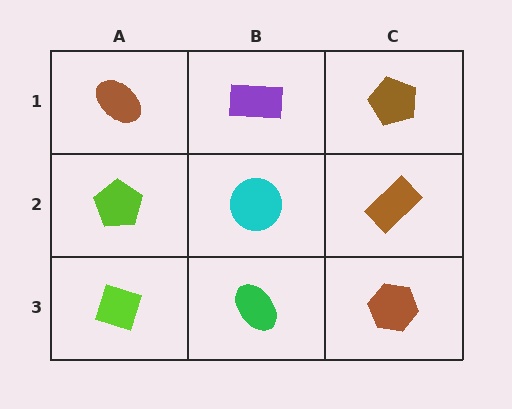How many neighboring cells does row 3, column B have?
3.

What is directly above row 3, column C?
A brown rectangle.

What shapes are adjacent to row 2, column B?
A purple rectangle (row 1, column B), a green ellipse (row 3, column B), a lime pentagon (row 2, column A), a brown rectangle (row 2, column C).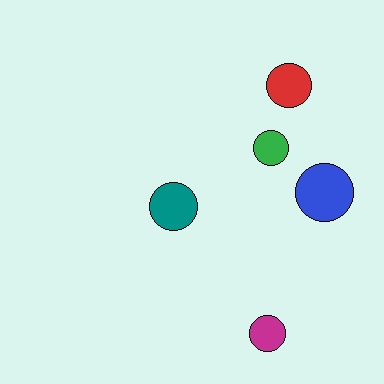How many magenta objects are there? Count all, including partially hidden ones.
There is 1 magenta object.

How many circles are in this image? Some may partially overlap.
There are 5 circles.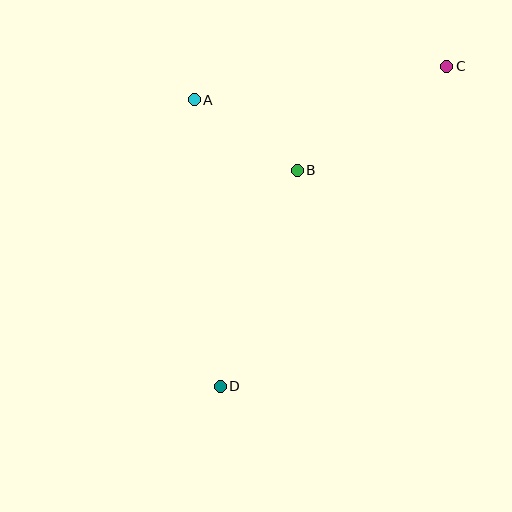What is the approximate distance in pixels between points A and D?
The distance between A and D is approximately 288 pixels.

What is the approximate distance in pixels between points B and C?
The distance between B and C is approximately 182 pixels.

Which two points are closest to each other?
Points A and B are closest to each other.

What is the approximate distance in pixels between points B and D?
The distance between B and D is approximately 229 pixels.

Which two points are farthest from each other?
Points C and D are farthest from each other.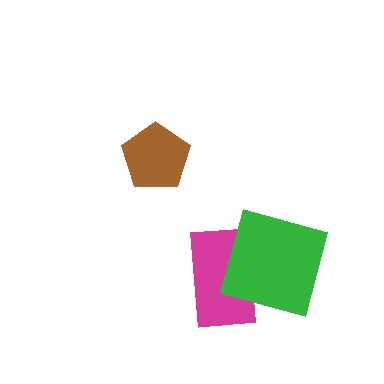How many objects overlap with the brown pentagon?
0 objects overlap with the brown pentagon.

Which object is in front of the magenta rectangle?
The green square is in front of the magenta rectangle.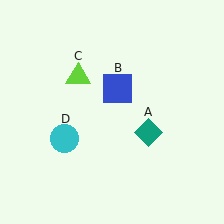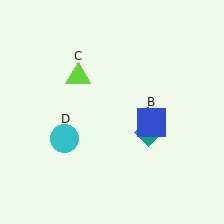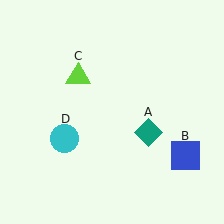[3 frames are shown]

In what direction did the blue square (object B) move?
The blue square (object B) moved down and to the right.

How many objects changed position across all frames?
1 object changed position: blue square (object B).